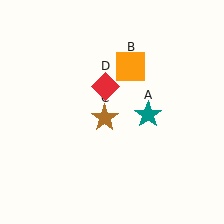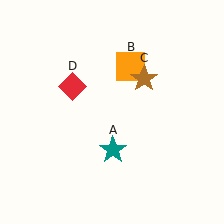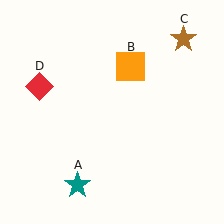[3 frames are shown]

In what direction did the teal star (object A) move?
The teal star (object A) moved down and to the left.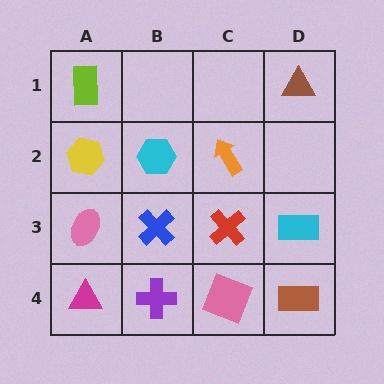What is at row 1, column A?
A lime rectangle.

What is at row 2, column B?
A cyan hexagon.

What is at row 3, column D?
A cyan rectangle.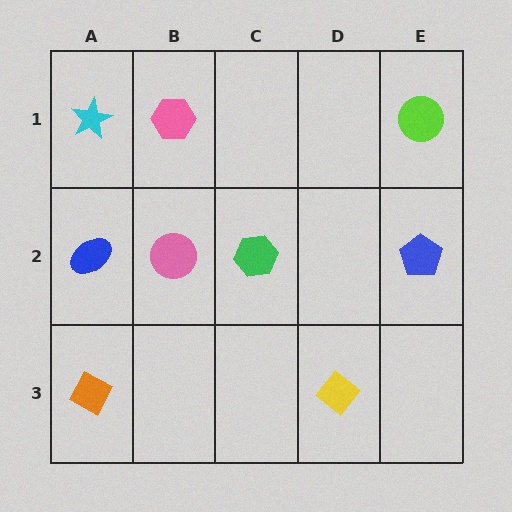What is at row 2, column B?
A pink circle.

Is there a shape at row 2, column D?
No, that cell is empty.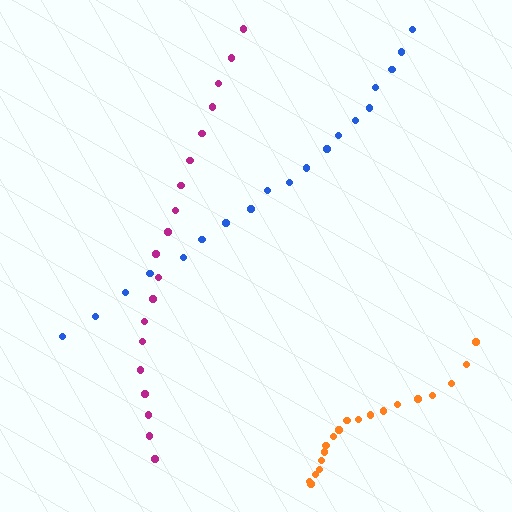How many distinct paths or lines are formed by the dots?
There are 3 distinct paths.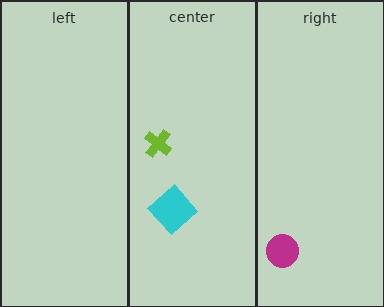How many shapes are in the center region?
2.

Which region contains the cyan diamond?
The center region.